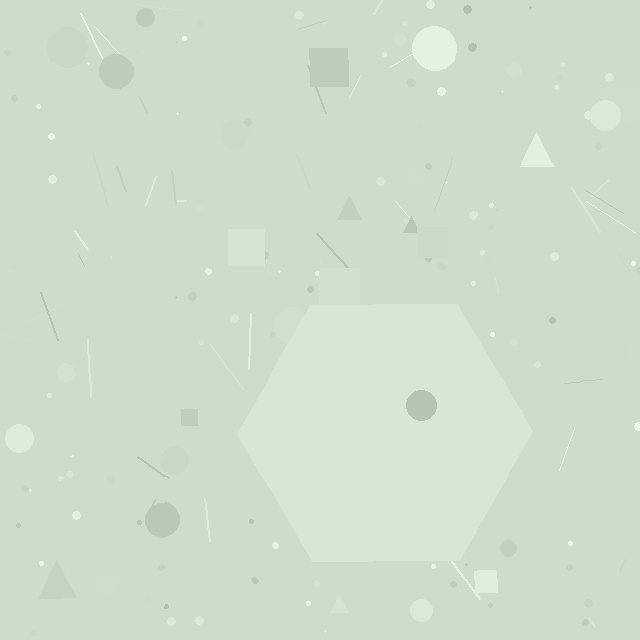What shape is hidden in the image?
A hexagon is hidden in the image.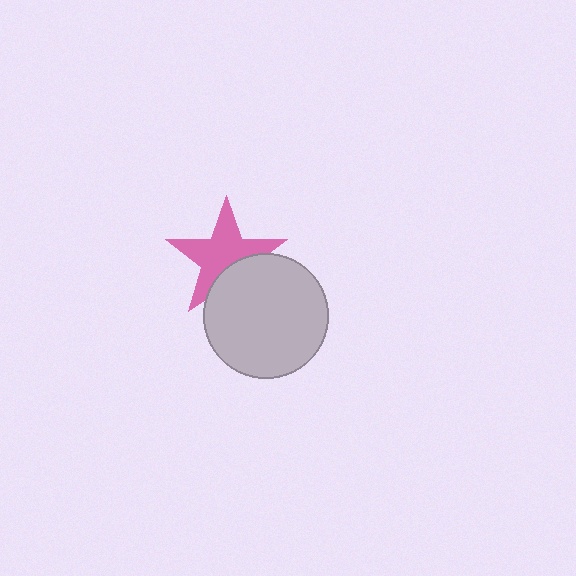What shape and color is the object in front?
The object in front is a light gray circle.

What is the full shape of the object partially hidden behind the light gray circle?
The partially hidden object is a pink star.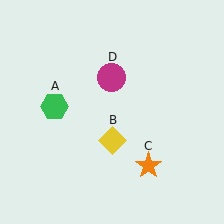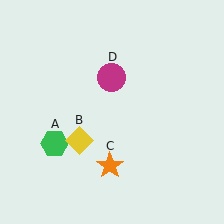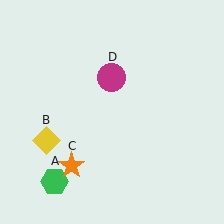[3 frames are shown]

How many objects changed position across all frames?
3 objects changed position: green hexagon (object A), yellow diamond (object B), orange star (object C).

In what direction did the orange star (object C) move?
The orange star (object C) moved left.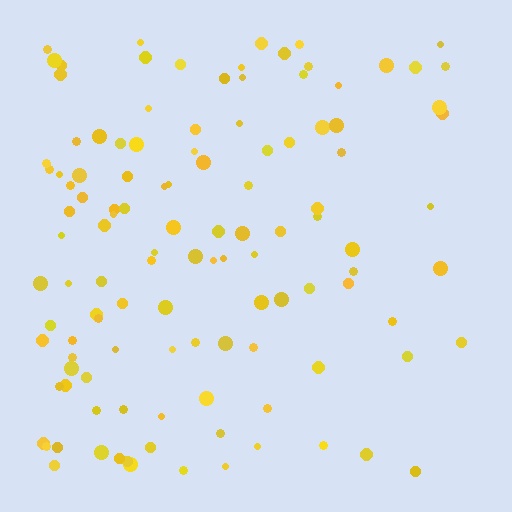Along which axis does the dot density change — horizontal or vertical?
Horizontal.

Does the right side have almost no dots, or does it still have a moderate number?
Still a moderate number, just noticeably fewer than the left.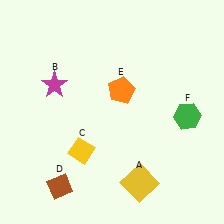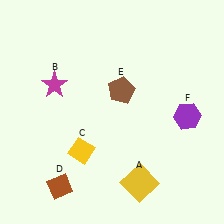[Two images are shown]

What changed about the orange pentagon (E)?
In Image 1, E is orange. In Image 2, it changed to brown.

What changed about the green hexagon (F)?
In Image 1, F is green. In Image 2, it changed to purple.